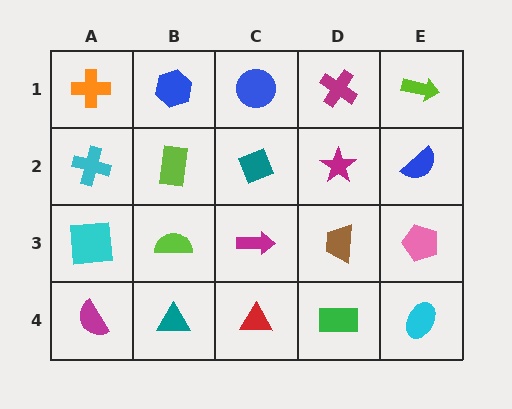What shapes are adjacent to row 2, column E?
A lime arrow (row 1, column E), a pink pentagon (row 3, column E), a magenta star (row 2, column D).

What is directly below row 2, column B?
A lime semicircle.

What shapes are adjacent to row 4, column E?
A pink pentagon (row 3, column E), a green rectangle (row 4, column D).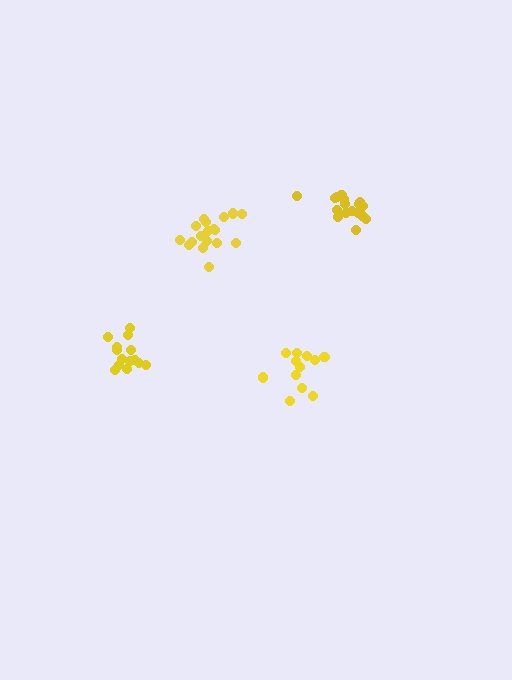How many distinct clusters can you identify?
There are 4 distinct clusters.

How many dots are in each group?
Group 1: 17 dots, Group 2: 14 dots, Group 3: 13 dots, Group 4: 18 dots (62 total).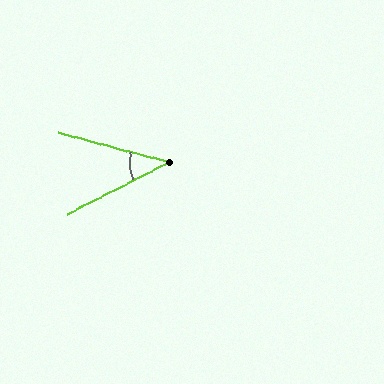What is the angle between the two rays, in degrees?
Approximately 42 degrees.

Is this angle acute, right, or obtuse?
It is acute.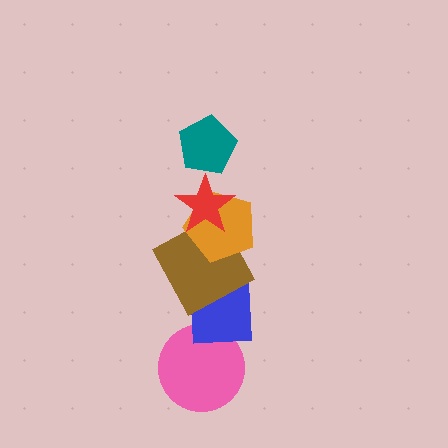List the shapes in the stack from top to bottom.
From top to bottom: the teal pentagon, the red star, the orange pentagon, the brown square, the blue square, the pink circle.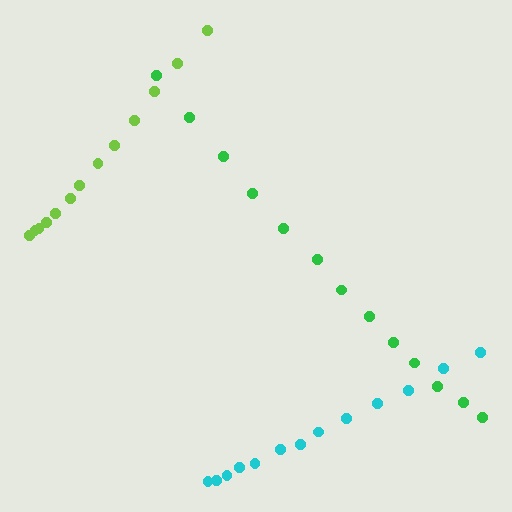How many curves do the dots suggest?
There are 3 distinct paths.